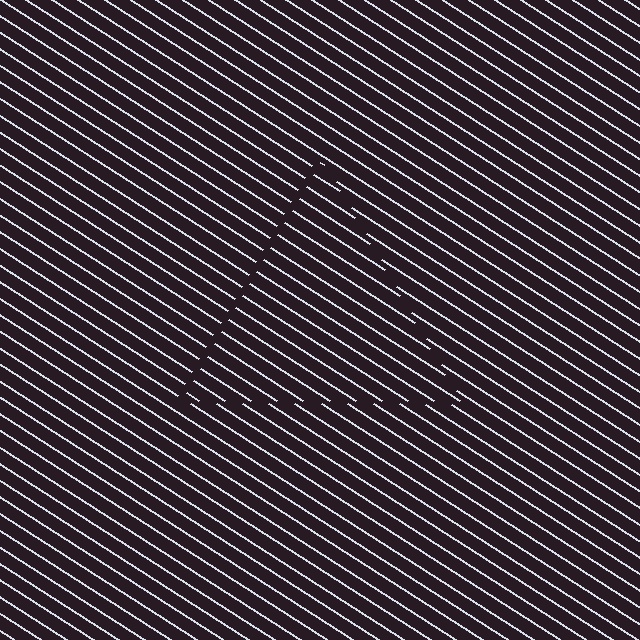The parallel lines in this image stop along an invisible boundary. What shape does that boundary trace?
An illusory triangle. The interior of the shape contains the same grating, shifted by half a period — the contour is defined by the phase discontinuity where line-ends from the inner and outer gratings abut.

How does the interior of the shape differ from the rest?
The interior of the shape contains the same grating, shifted by half a period — the contour is defined by the phase discontinuity where line-ends from the inner and outer gratings abut.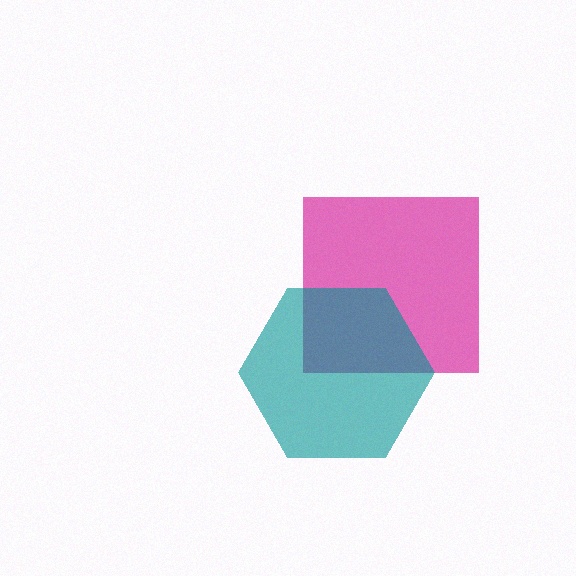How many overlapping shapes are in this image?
There are 2 overlapping shapes in the image.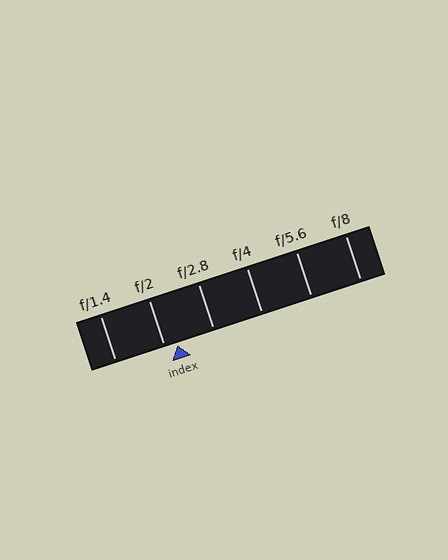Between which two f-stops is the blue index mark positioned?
The index mark is between f/2 and f/2.8.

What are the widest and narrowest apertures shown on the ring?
The widest aperture shown is f/1.4 and the narrowest is f/8.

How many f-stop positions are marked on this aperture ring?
There are 6 f-stop positions marked.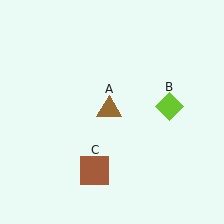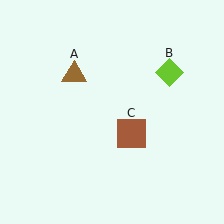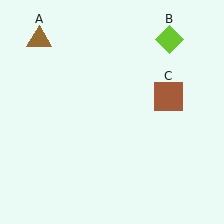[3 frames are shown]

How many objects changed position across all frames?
3 objects changed position: brown triangle (object A), lime diamond (object B), brown square (object C).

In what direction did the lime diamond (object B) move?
The lime diamond (object B) moved up.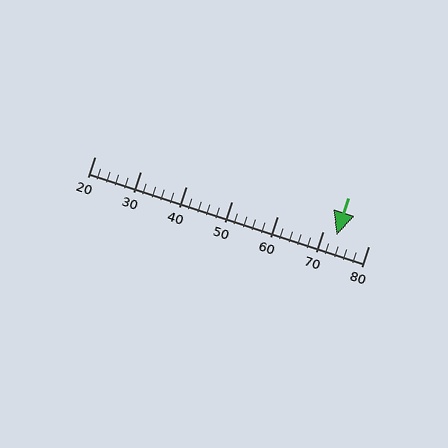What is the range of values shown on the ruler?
The ruler shows values from 20 to 80.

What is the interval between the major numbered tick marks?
The major tick marks are spaced 10 units apart.